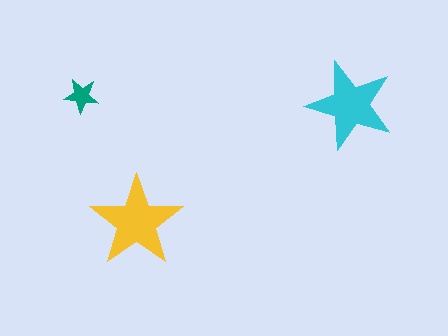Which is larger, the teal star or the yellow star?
The yellow one.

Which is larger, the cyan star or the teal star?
The cyan one.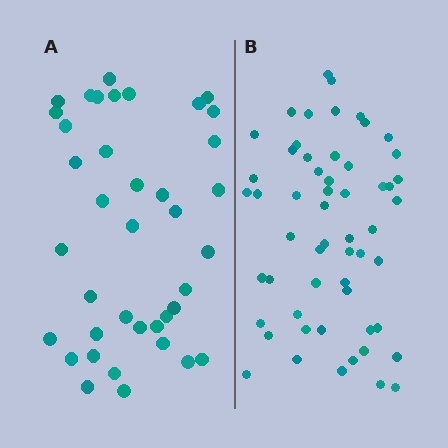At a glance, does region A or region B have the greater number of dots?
Region B (the right region) has more dots.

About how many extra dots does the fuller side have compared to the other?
Region B has approximately 15 more dots than region A.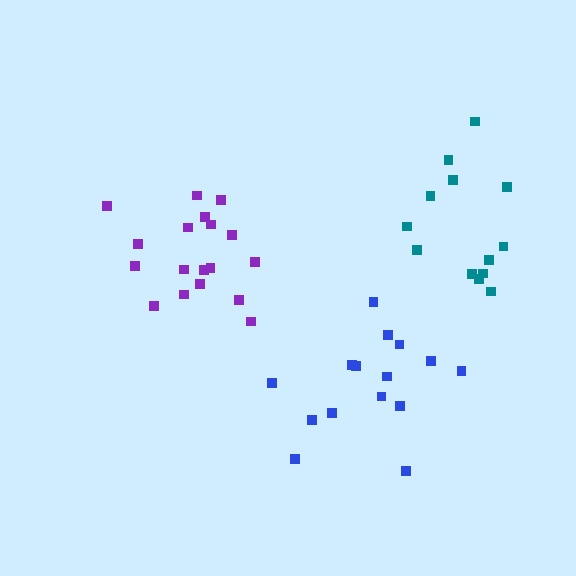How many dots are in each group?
Group 1: 18 dots, Group 2: 15 dots, Group 3: 13 dots (46 total).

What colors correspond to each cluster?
The clusters are colored: purple, blue, teal.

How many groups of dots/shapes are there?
There are 3 groups.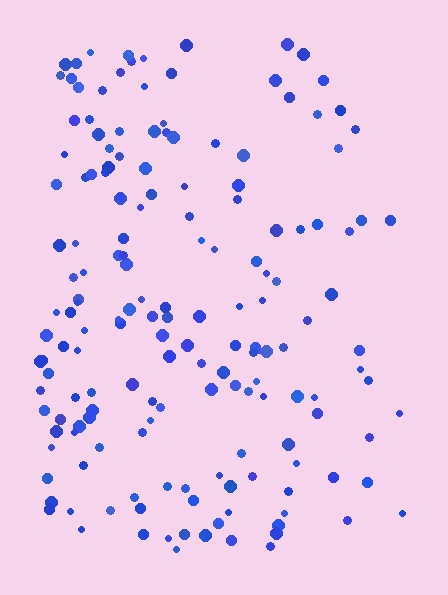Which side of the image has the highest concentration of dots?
The left.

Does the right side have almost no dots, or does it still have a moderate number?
Still a moderate number, just noticeably fewer than the left.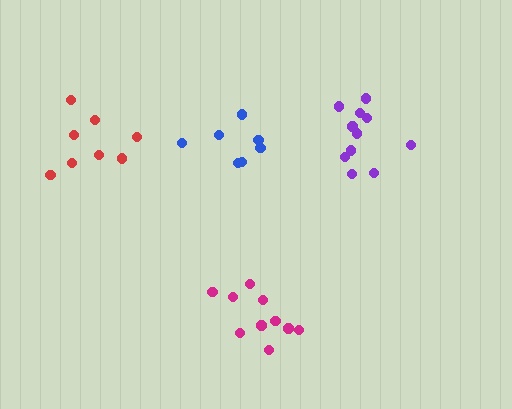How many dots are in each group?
Group 1: 8 dots, Group 2: 11 dots, Group 3: 7 dots, Group 4: 10 dots (36 total).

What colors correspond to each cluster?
The clusters are colored: red, purple, blue, magenta.